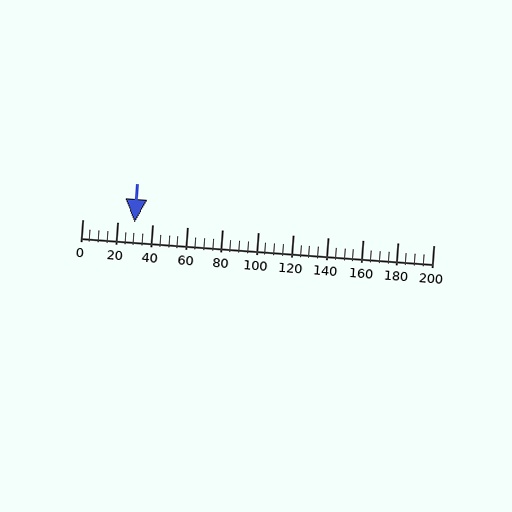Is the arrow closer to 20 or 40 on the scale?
The arrow is closer to 40.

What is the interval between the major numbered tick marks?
The major tick marks are spaced 20 units apart.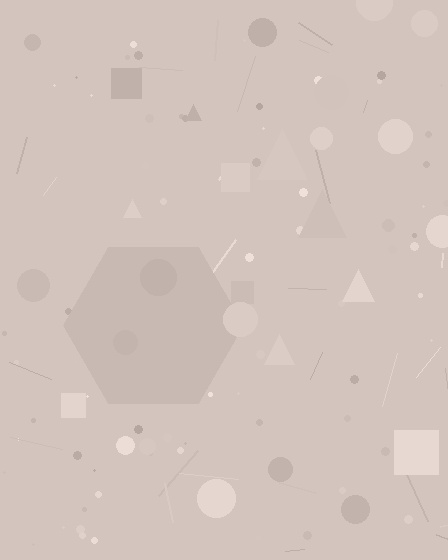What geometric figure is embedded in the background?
A hexagon is embedded in the background.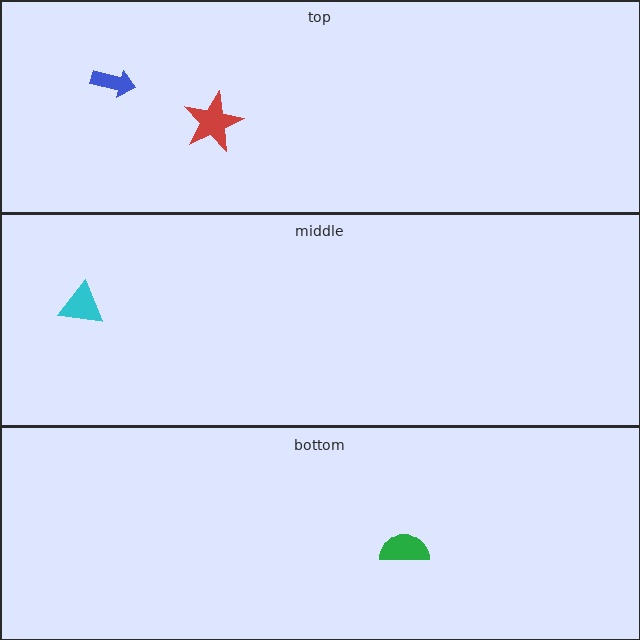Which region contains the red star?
The top region.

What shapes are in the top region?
The blue arrow, the red star.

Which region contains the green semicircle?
The bottom region.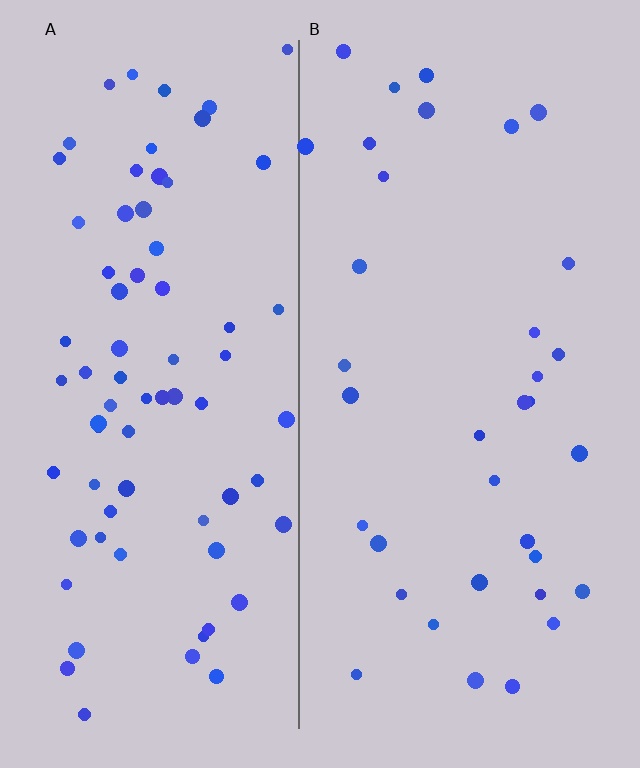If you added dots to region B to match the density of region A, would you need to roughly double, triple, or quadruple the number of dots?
Approximately double.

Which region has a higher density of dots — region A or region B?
A (the left).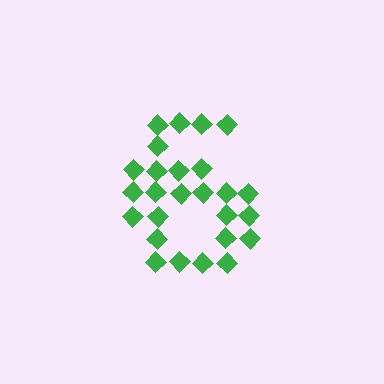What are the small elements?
The small elements are diamonds.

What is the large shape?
The large shape is the digit 6.